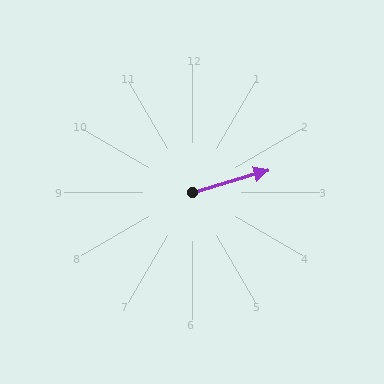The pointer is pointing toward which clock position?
Roughly 2 o'clock.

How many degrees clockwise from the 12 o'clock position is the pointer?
Approximately 74 degrees.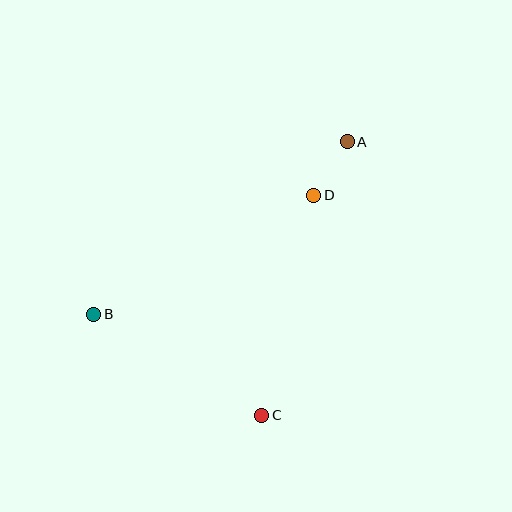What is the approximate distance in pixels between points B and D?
The distance between B and D is approximately 250 pixels.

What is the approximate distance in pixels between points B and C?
The distance between B and C is approximately 196 pixels.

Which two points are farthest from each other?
Points A and B are farthest from each other.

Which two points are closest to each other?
Points A and D are closest to each other.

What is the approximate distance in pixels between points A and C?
The distance between A and C is approximately 286 pixels.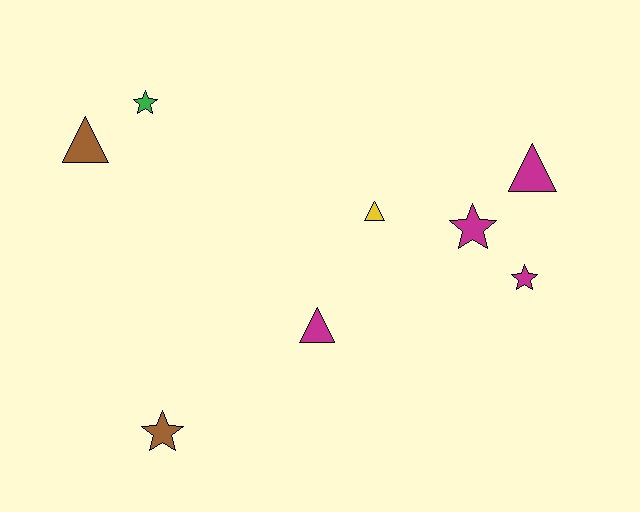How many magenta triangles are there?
There are 2 magenta triangles.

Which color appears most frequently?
Magenta, with 4 objects.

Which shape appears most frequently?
Triangle, with 4 objects.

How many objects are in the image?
There are 8 objects.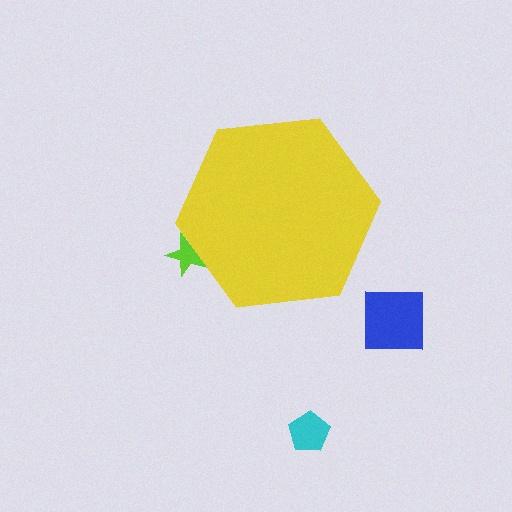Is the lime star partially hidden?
Yes, the lime star is partially hidden behind the yellow hexagon.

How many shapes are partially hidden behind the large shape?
1 shape is partially hidden.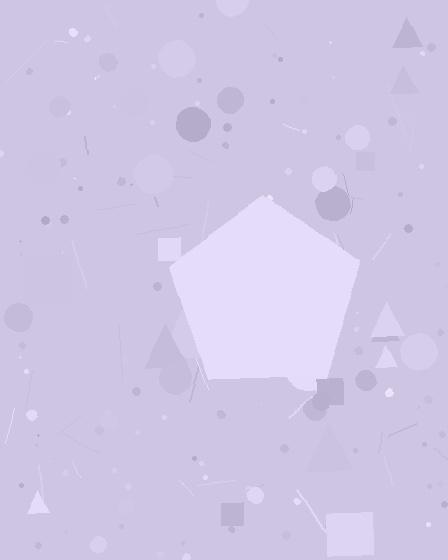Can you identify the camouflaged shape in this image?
The camouflaged shape is a pentagon.